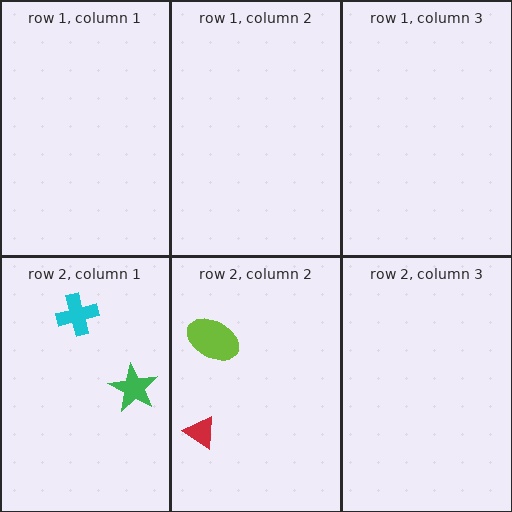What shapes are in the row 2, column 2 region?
The red triangle, the lime ellipse.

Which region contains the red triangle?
The row 2, column 2 region.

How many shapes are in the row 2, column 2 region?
2.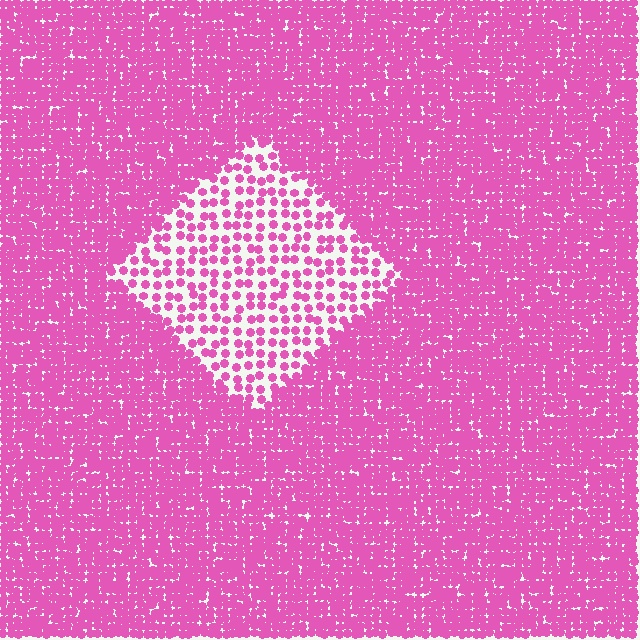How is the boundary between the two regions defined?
The boundary is defined by a change in element density (approximately 2.6x ratio). All elements are the same color, size, and shape.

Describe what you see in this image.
The image contains small pink elements arranged at two different densities. A diamond-shaped region is visible where the elements are less densely packed than the surrounding area.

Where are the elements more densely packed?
The elements are more densely packed outside the diamond boundary.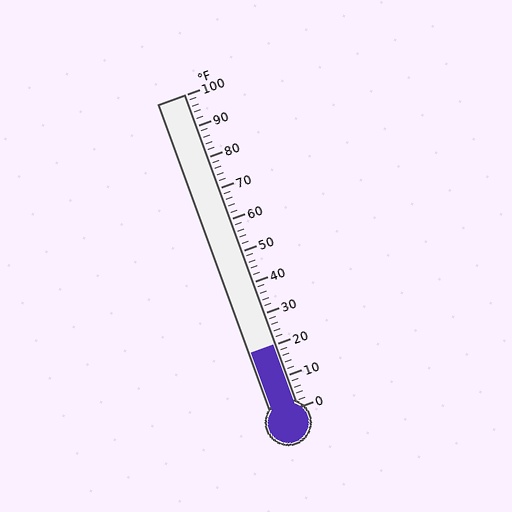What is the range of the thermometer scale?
The thermometer scale ranges from 0°F to 100°F.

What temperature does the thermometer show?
The thermometer shows approximately 20°F.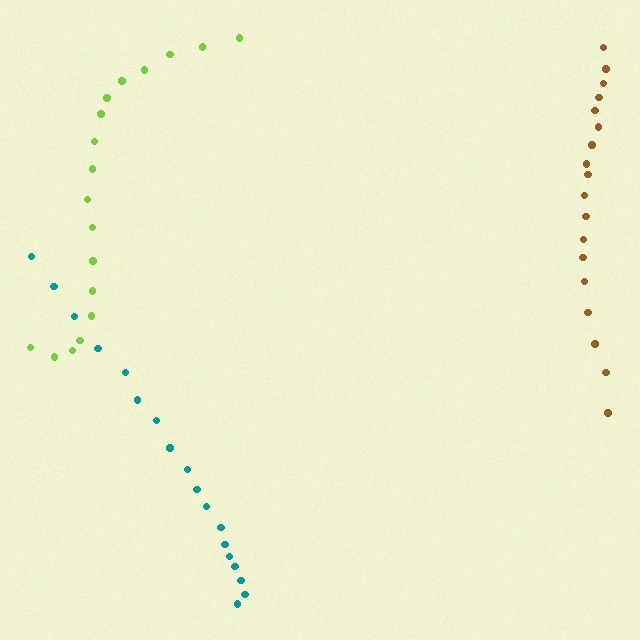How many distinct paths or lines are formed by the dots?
There are 3 distinct paths.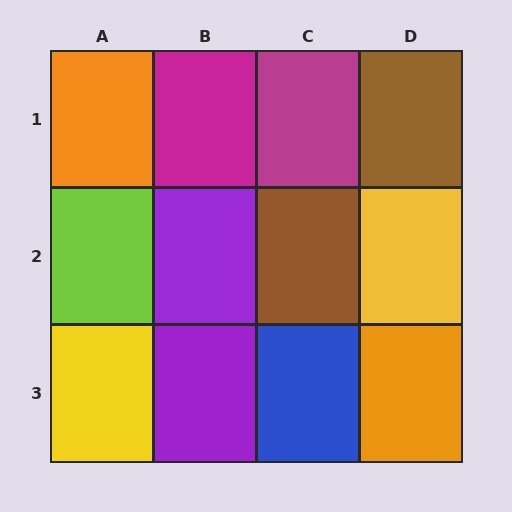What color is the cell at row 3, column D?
Orange.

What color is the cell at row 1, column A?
Orange.